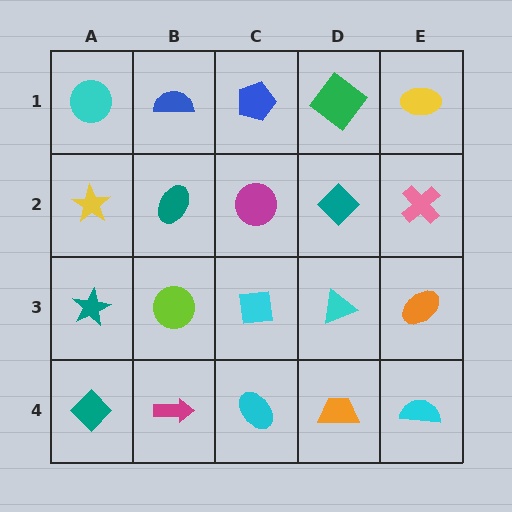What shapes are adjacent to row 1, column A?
A yellow star (row 2, column A), a blue semicircle (row 1, column B).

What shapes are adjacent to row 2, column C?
A blue pentagon (row 1, column C), a cyan square (row 3, column C), a teal ellipse (row 2, column B), a teal diamond (row 2, column D).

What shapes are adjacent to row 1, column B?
A teal ellipse (row 2, column B), a cyan circle (row 1, column A), a blue pentagon (row 1, column C).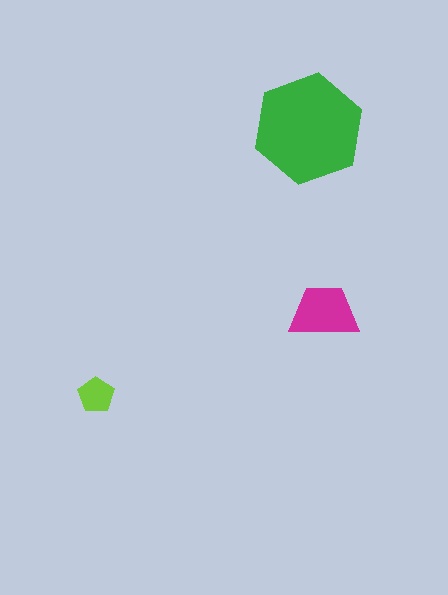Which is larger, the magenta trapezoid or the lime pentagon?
The magenta trapezoid.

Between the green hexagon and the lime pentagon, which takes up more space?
The green hexagon.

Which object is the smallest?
The lime pentagon.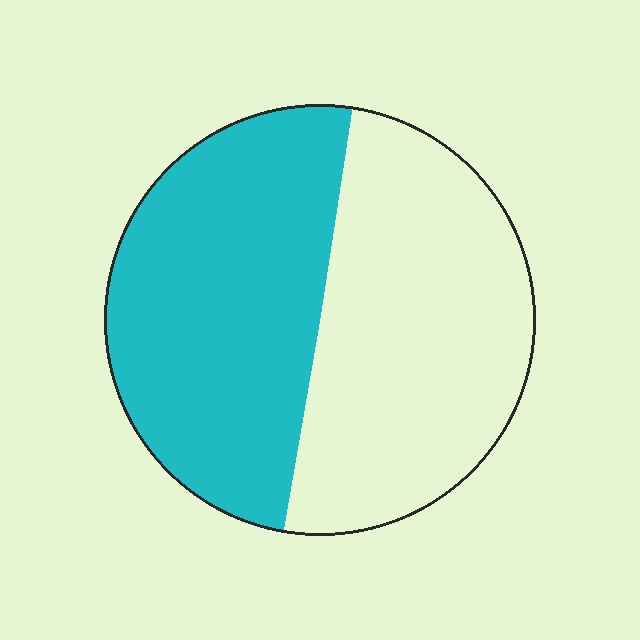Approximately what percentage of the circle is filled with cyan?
Approximately 50%.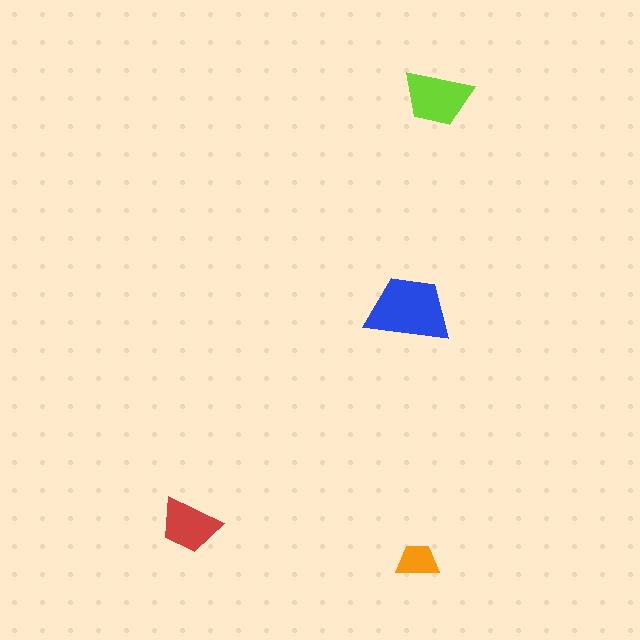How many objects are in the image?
There are 4 objects in the image.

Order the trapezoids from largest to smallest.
the blue one, the lime one, the red one, the orange one.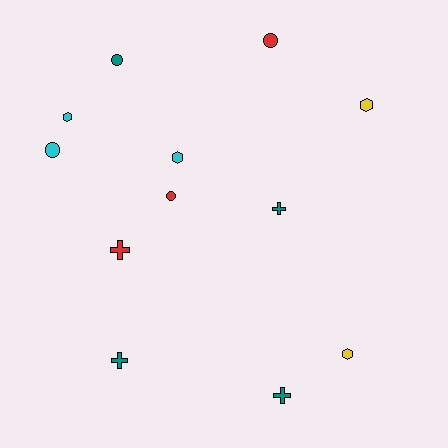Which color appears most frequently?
Teal, with 4 objects.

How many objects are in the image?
There are 12 objects.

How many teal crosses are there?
There are 3 teal crosses.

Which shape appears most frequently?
Hexagon, with 4 objects.